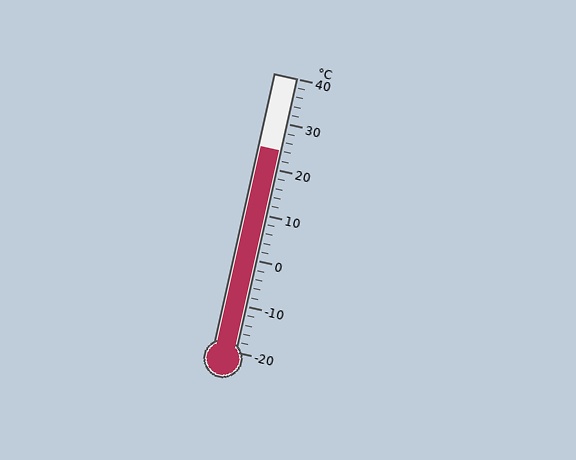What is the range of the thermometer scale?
The thermometer scale ranges from -20°C to 40°C.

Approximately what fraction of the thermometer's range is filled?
The thermometer is filled to approximately 75% of its range.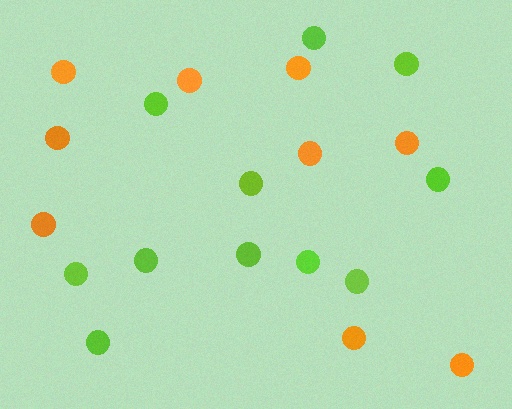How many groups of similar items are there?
There are 2 groups: one group of lime circles (11) and one group of orange circles (9).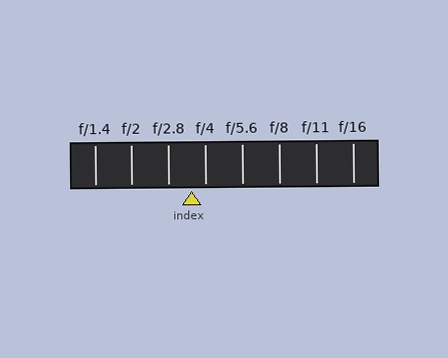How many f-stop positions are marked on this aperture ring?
There are 8 f-stop positions marked.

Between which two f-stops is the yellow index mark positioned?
The index mark is between f/2.8 and f/4.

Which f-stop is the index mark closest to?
The index mark is closest to f/4.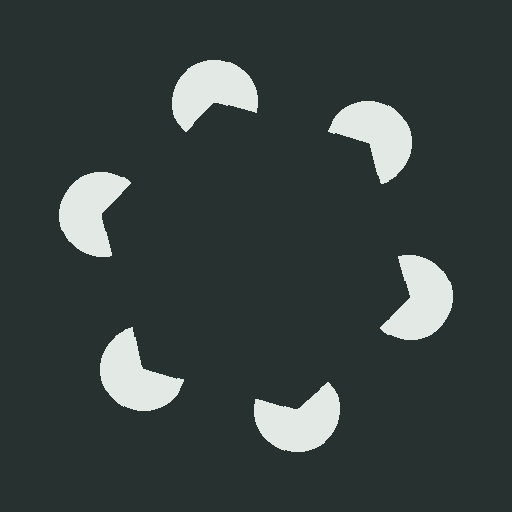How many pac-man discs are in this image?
There are 6 — one at each vertex of the illusory hexagon.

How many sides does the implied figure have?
6 sides.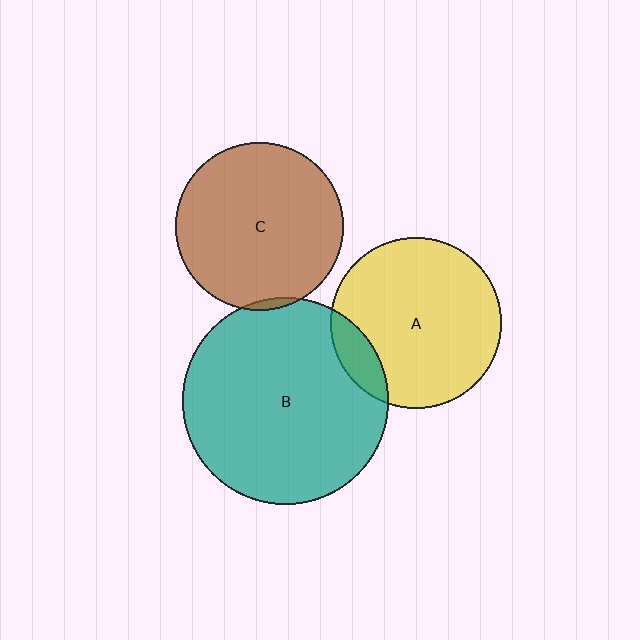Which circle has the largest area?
Circle B (teal).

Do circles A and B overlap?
Yes.